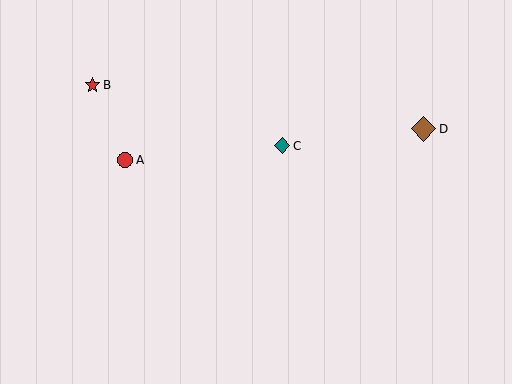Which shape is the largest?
The brown diamond (labeled D) is the largest.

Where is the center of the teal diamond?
The center of the teal diamond is at (282, 146).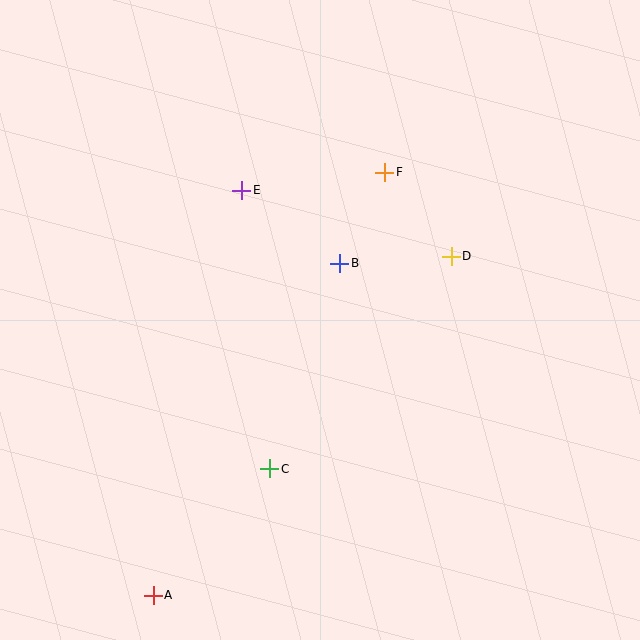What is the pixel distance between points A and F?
The distance between A and F is 482 pixels.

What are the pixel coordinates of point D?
Point D is at (451, 256).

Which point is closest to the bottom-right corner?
Point C is closest to the bottom-right corner.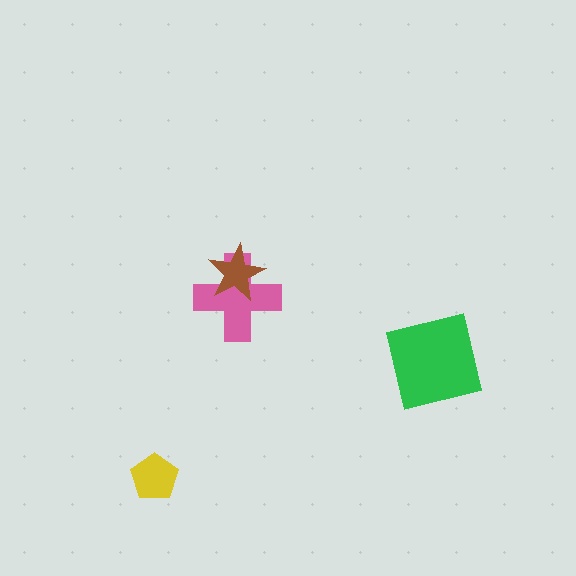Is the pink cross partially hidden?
Yes, it is partially covered by another shape.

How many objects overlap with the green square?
0 objects overlap with the green square.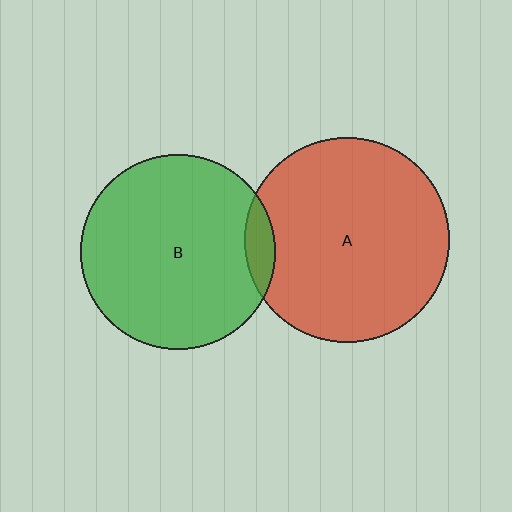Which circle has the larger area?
Circle A (red).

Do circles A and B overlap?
Yes.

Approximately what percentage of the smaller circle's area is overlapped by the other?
Approximately 5%.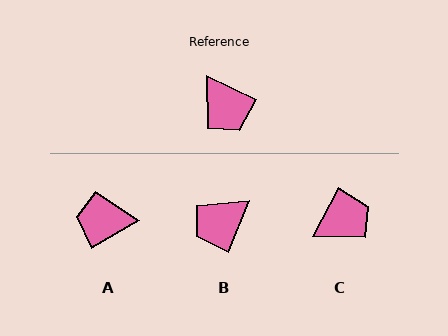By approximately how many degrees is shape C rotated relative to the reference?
Approximately 87 degrees counter-clockwise.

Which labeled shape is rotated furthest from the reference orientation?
A, about 125 degrees away.